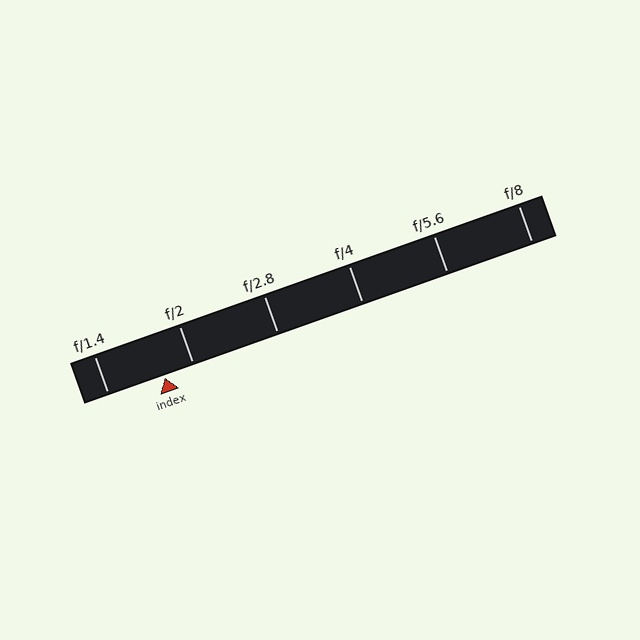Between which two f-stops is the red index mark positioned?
The index mark is between f/1.4 and f/2.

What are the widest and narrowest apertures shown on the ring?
The widest aperture shown is f/1.4 and the narrowest is f/8.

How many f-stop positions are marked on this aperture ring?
There are 6 f-stop positions marked.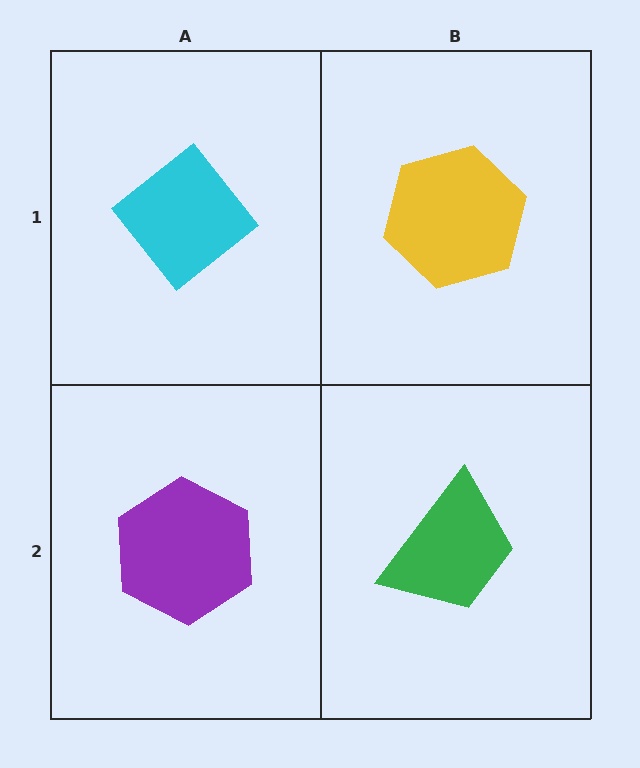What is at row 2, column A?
A purple hexagon.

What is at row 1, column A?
A cyan diamond.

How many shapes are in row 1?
2 shapes.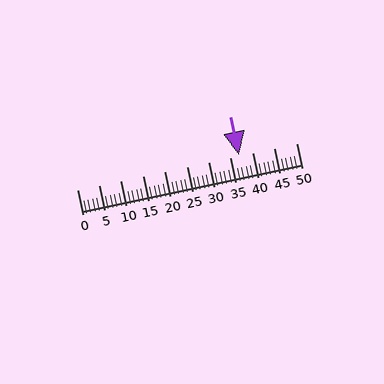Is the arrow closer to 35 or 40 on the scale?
The arrow is closer to 35.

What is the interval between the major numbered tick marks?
The major tick marks are spaced 5 units apart.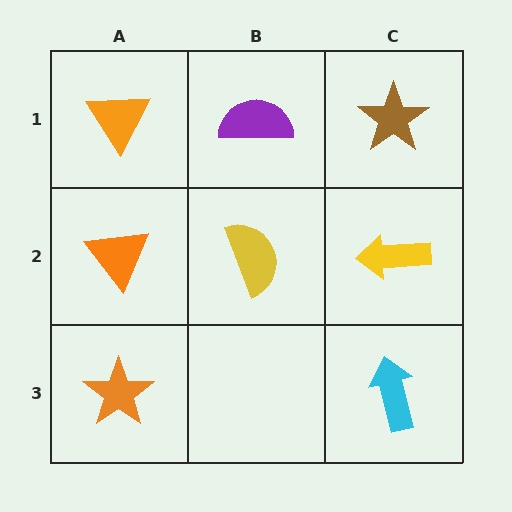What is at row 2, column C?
A yellow arrow.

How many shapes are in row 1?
3 shapes.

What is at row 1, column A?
An orange triangle.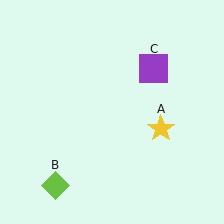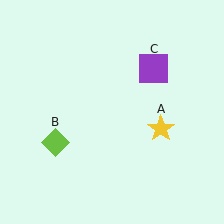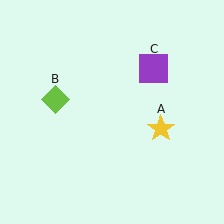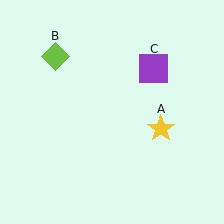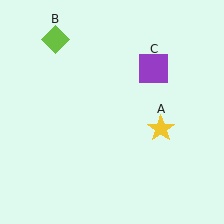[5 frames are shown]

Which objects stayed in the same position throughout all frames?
Yellow star (object A) and purple square (object C) remained stationary.